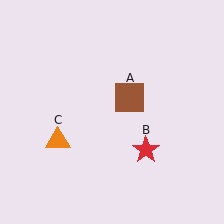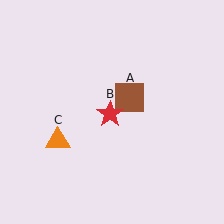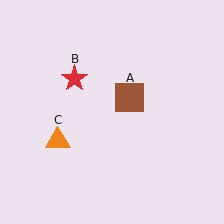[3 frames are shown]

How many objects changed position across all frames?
1 object changed position: red star (object B).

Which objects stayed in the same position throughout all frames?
Brown square (object A) and orange triangle (object C) remained stationary.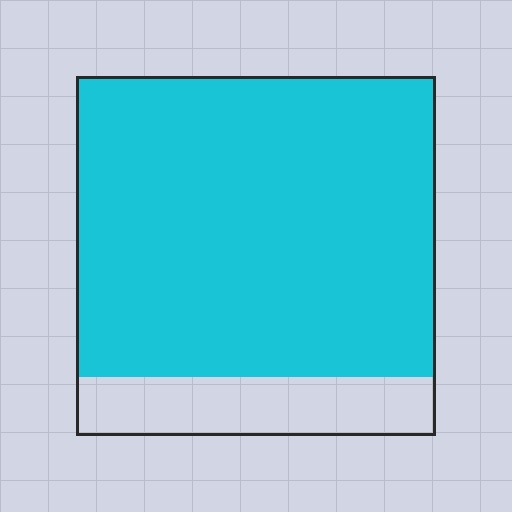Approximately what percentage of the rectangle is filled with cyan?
Approximately 85%.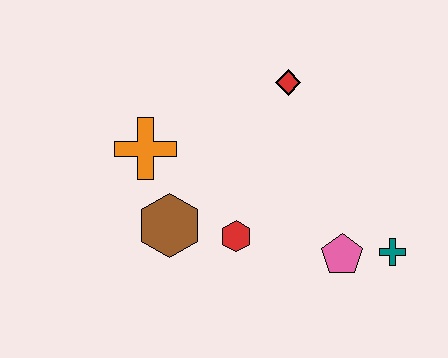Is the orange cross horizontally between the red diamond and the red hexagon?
No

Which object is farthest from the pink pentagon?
The orange cross is farthest from the pink pentagon.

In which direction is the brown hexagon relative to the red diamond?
The brown hexagon is below the red diamond.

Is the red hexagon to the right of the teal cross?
No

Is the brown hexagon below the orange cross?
Yes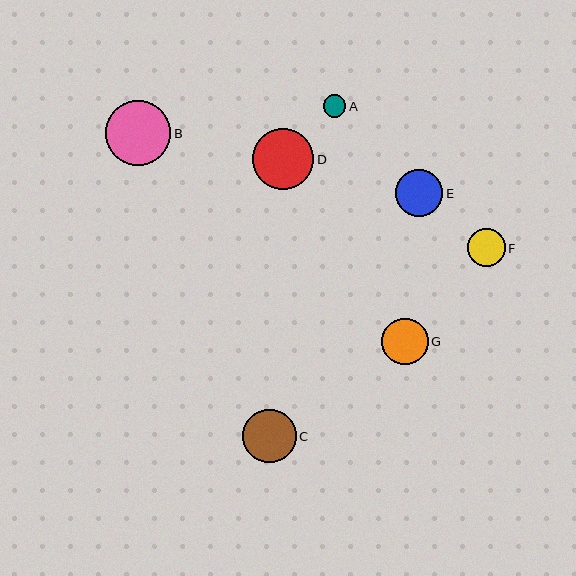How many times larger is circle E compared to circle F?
Circle E is approximately 1.2 times the size of circle F.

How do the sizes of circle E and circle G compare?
Circle E and circle G are approximately the same size.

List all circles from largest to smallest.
From largest to smallest: B, D, C, E, G, F, A.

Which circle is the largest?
Circle B is the largest with a size of approximately 65 pixels.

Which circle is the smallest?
Circle A is the smallest with a size of approximately 23 pixels.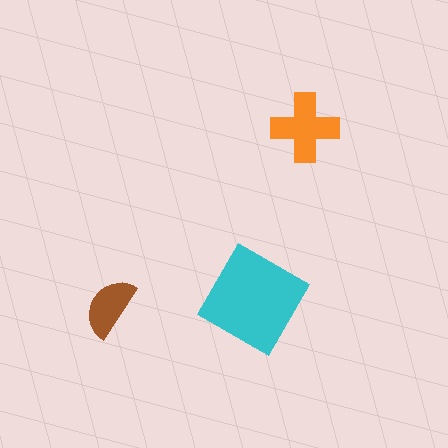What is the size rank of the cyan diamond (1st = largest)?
1st.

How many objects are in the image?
There are 3 objects in the image.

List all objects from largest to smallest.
The cyan diamond, the orange cross, the brown semicircle.